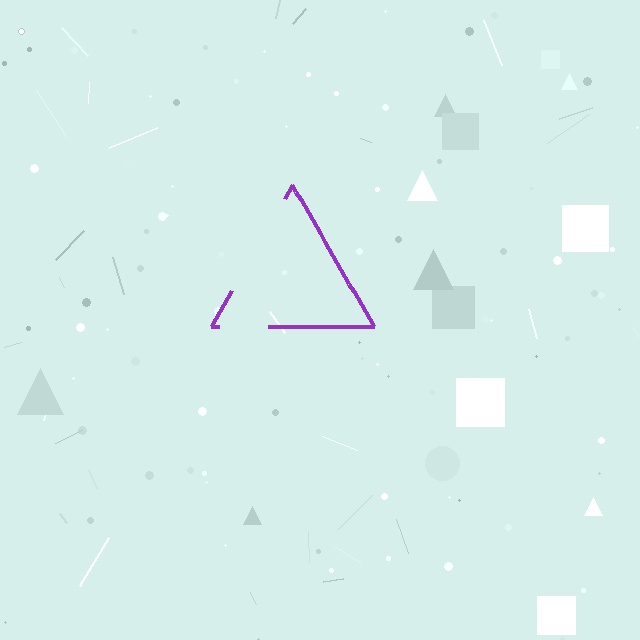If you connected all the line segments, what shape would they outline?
They would outline a triangle.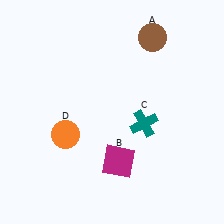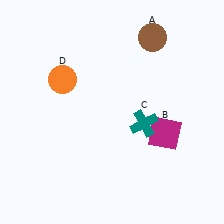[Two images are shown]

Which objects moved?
The objects that moved are: the magenta square (B), the orange circle (D).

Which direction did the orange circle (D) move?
The orange circle (D) moved up.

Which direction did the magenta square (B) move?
The magenta square (B) moved right.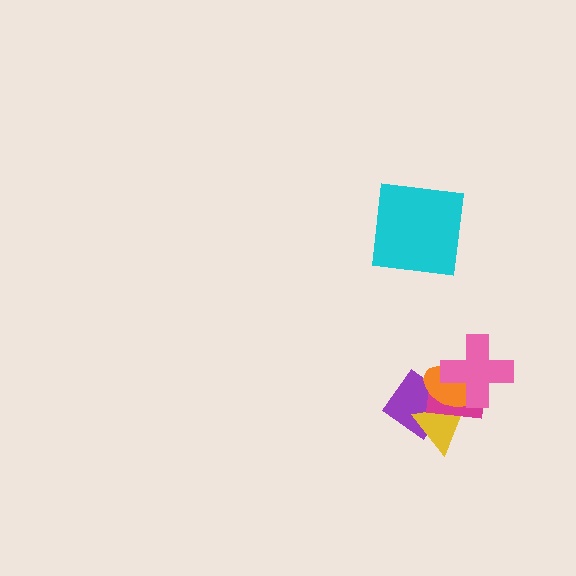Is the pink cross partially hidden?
No, no other shape covers it.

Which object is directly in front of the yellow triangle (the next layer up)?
The magenta rectangle is directly in front of the yellow triangle.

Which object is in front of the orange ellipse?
The pink cross is in front of the orange ellipse.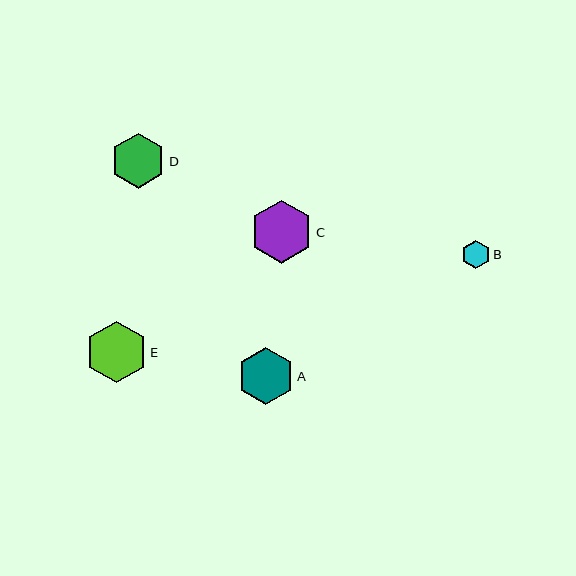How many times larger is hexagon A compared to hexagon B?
Hexagon A is approximately 2.0 times the size of hexagon B.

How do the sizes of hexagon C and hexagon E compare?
Hexagon C and hexagon E are approximately the same size.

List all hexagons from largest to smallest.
From largest to smallest: C, E, A, D, B.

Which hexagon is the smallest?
Hexagon B is the smallest with a size of approximately 28 pixels.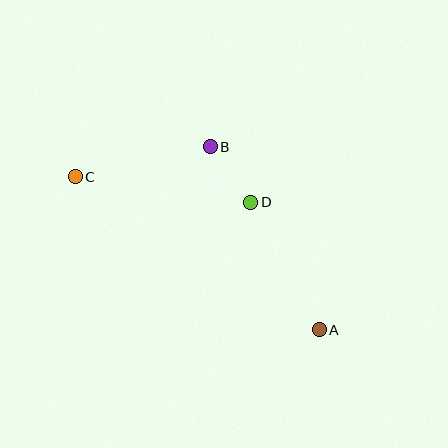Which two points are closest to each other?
Points B and D are closest to each other.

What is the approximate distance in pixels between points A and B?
The distance between A and B is approximately 213 pixels.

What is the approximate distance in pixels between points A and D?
The distance between A and D is approximately 145 pixels.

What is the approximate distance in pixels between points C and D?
The distance between C and D is approximately 177 pixels.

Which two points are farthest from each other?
Points A and C are farthest from each other.